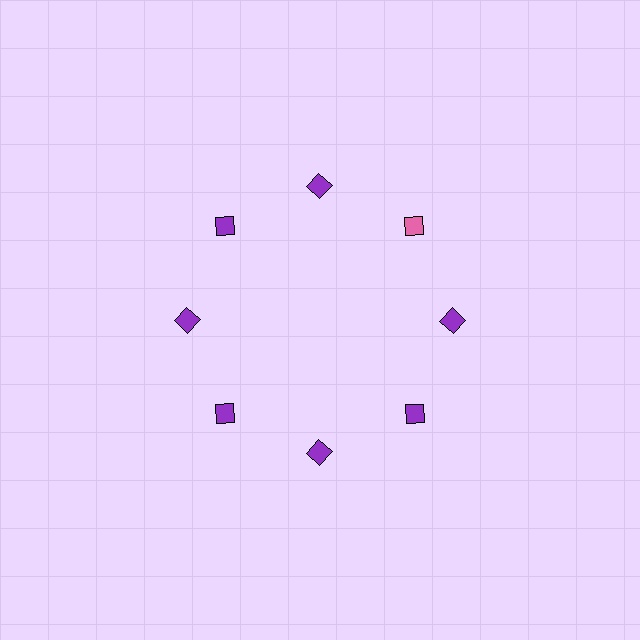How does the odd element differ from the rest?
It has a different color: pink instead of purple.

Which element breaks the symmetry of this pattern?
The pink diamond at roughly the 2 o'clock position breaks the symmetry. All other shapes are purple diamonds.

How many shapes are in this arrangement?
There are 8 shapes arranged in a ring pattern.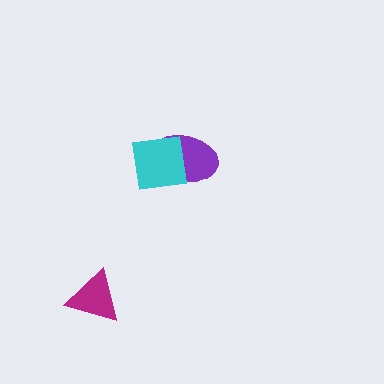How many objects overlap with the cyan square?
1 object overlaps with the cyan square.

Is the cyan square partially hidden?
No, no other shape covers it.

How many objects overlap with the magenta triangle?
0 objects overlap with the magenta triangle.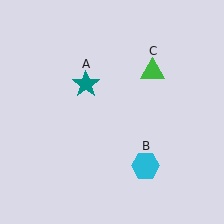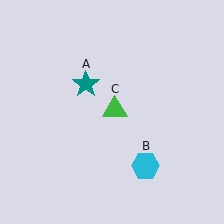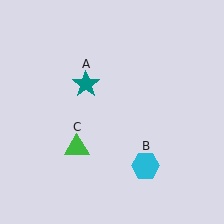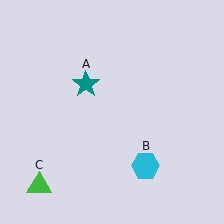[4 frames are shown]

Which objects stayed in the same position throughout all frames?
Teal star (object A) and cyan hexagon (object B) remained stationary.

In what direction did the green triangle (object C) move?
The green triangle (object C) moved down and to the left.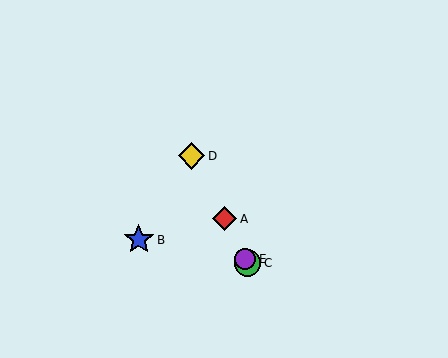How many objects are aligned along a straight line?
4 objects (A, C, D, E) are aligned along a straight line.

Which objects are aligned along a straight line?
Objects A, C, D, E are aligned along a straight line.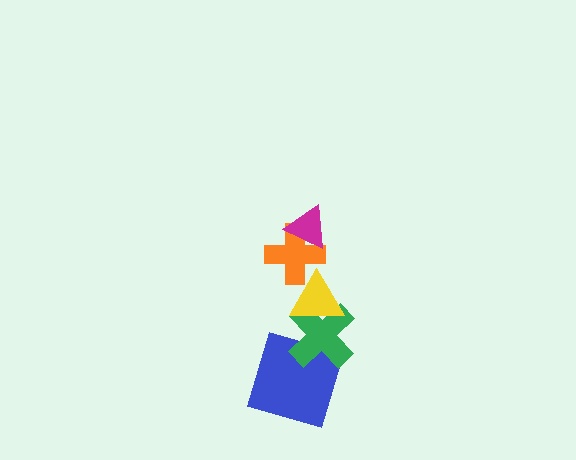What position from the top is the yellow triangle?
The yellow triangle is 3rd from the top.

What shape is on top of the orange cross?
The magenta triangle is on top of the orange cross.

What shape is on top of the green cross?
The yellow triangle is on top of the green cross.